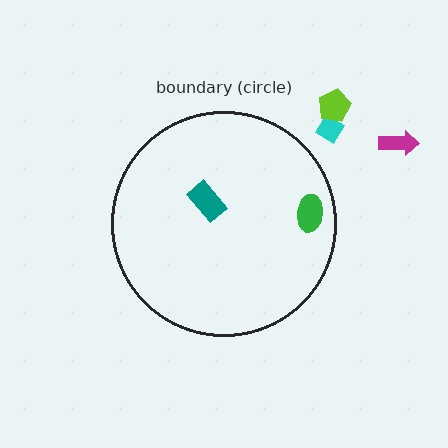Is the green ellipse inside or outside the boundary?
Inside.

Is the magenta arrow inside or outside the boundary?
Outside.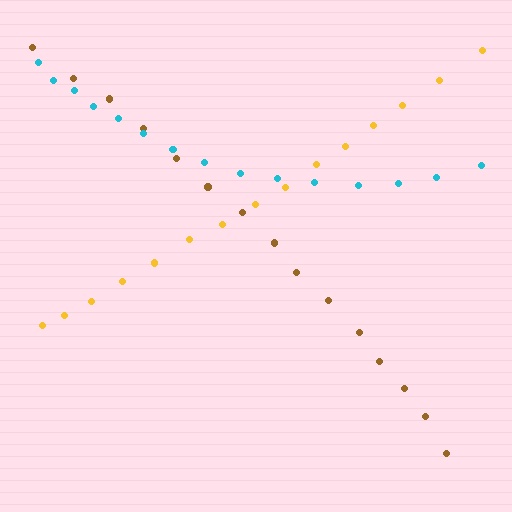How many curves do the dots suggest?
There are 3 distinct paths.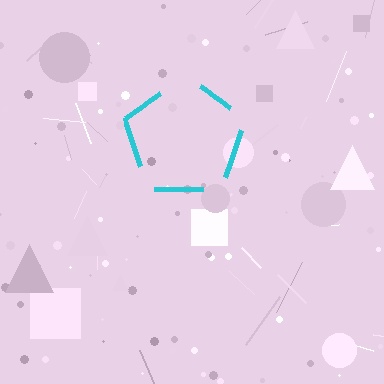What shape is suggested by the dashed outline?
The dashed outline suggests a pentagon.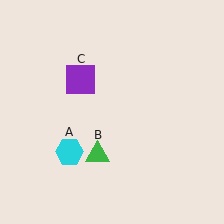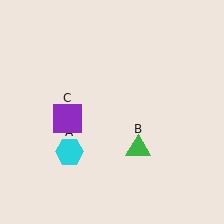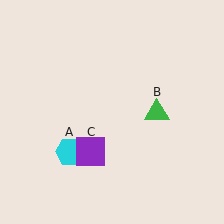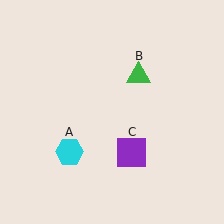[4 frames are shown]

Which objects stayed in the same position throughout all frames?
Cyan hexagon (object A) remained stationary.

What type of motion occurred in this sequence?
The green triangle (object B), purple square (object C) rotated counterclockwise around the center of the scene.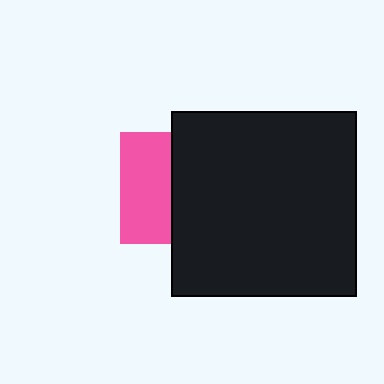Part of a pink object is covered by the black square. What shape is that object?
It is a square.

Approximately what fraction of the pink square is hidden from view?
Roughly 54% of the pink square is hidden behind the black square.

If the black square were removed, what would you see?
You would see the complete pink square.